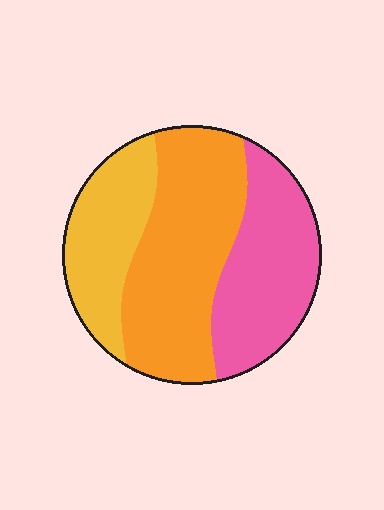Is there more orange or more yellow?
Orange.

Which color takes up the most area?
Orange, at roughly 45%.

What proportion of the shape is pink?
Pink covers roughly 30% of the shape.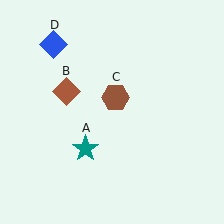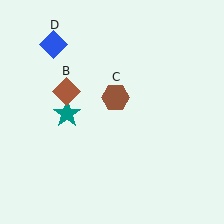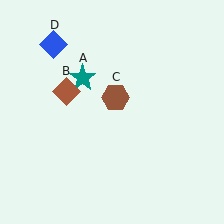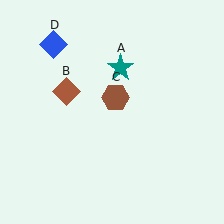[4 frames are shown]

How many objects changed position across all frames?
1 object changed position: teal star (object A).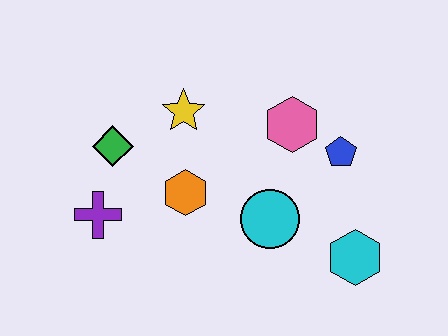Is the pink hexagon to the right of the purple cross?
Yes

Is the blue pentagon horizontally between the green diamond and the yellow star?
No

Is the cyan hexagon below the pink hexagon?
Yes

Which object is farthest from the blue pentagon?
The purple cross is farthest from the blue pentagon.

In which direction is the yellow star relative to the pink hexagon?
The yellow star is to the left of the pink hexagon.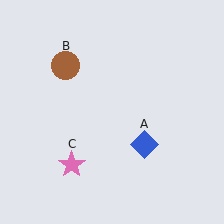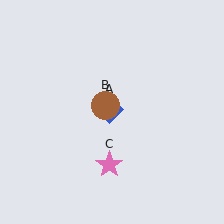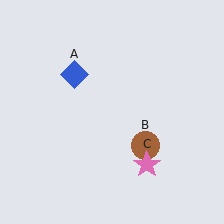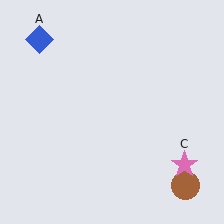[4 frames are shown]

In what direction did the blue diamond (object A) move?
The blue diamond (object A) moved up and to the left.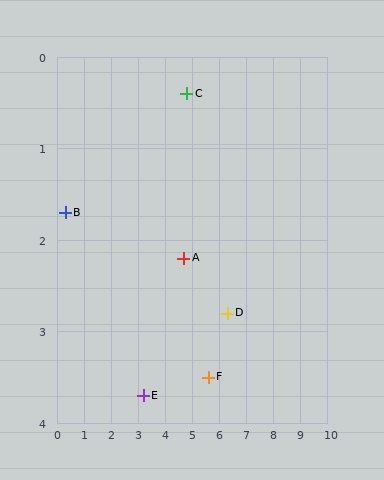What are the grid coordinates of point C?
Point C is at approximately (4.8, 0.4).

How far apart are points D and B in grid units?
Points D and B are about 6.1 grid units apart.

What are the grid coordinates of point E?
Point E is at approximately (3.2, 3.7).